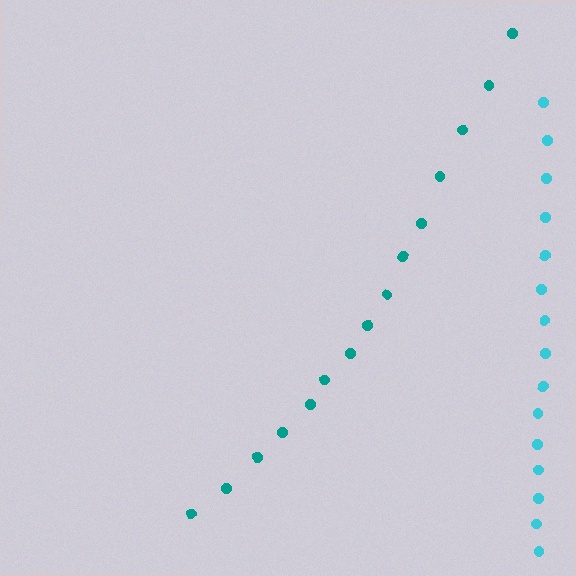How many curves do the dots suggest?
There are 2 distinct paths.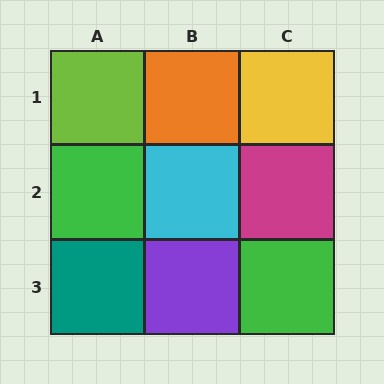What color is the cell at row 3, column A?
Teal.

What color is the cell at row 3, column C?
Green.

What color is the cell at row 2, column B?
Cyan.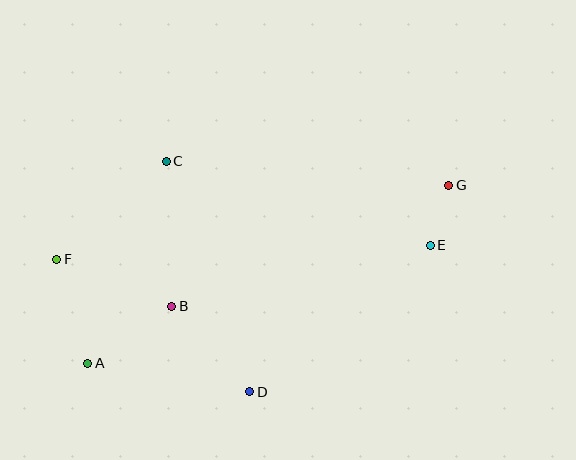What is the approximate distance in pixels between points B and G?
The distance between B and G is approximately 302 pixels.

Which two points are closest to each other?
Points E and G are closest to each other.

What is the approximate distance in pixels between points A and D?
The distance between A and D is approximately 164 pixels.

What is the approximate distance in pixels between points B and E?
The distance between B and E is approximately 265 pixels.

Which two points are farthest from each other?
Points A and G are farthest from each other.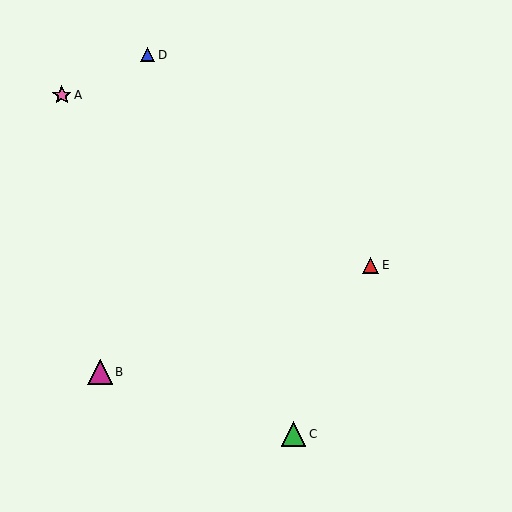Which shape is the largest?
The green triangle (labeled C) is the largest.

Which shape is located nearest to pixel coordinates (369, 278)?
The red triangle (labeled E) at (370, 265) is nearest to that location.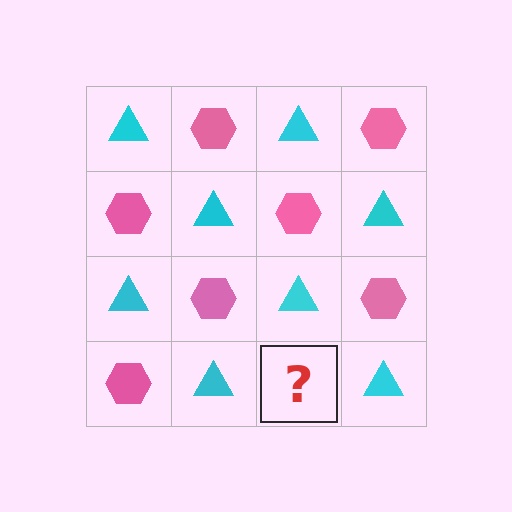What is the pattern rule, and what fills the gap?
The rule is that it alternates cyan triangle and pink hexagon in a checkerboard pattern. The gap should be filled with a pink hexagon.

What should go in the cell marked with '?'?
The missing cell should contain a pink hexagon.